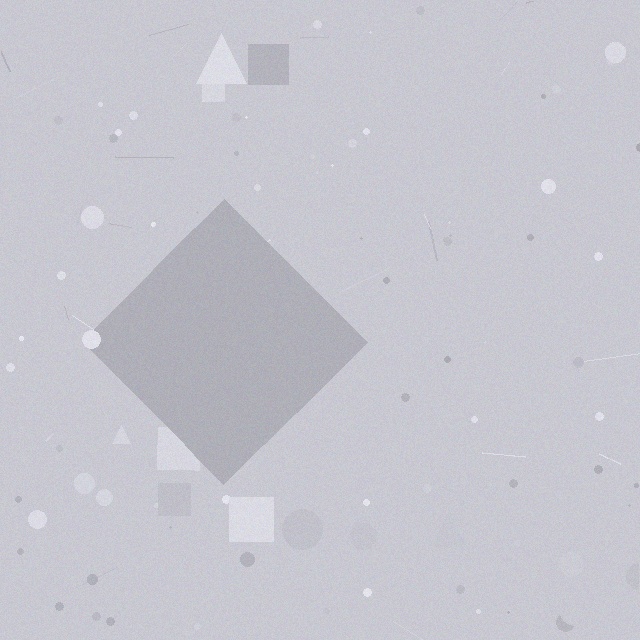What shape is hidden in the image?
A diamond is hidden in the image.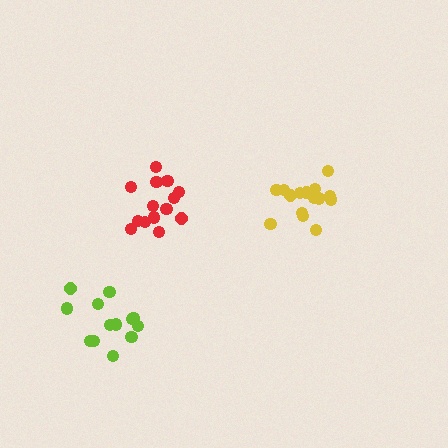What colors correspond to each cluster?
The clusters are colored: red, yellow, lime.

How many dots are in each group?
Group 1: 14 dots, Group 2: 16 dots, Group 3: 13 dots (43 total).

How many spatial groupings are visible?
There are 3 spatial groupings.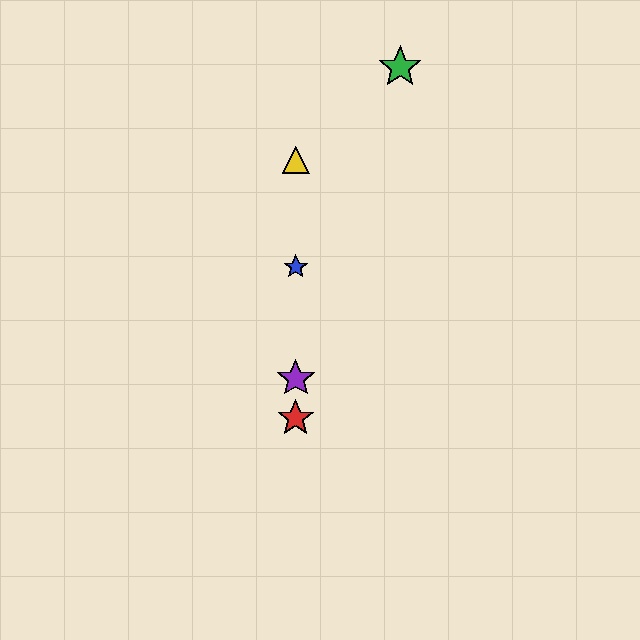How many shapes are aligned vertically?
4 shapes (the red star, the blue star, the yellow triangle, the purple star) are aligned vertically.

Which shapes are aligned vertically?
The red star, the blue star, the yellow triangle, the purple star are aligned vertically.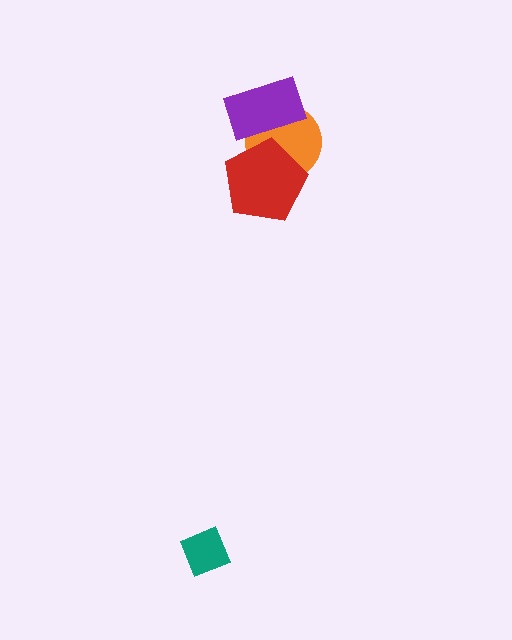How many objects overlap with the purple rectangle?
1 object overlaps with the purple rectangle.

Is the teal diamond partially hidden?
No, no other shape covers it.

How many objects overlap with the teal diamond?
0 objects overlap with the teal diamond.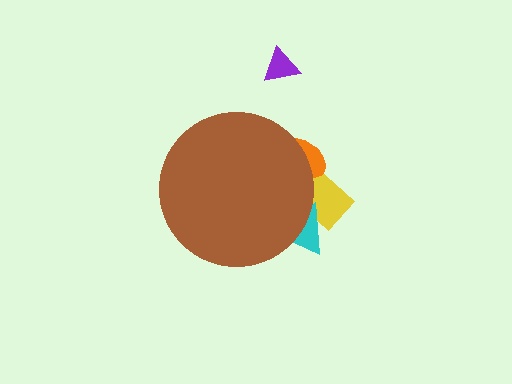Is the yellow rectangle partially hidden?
Yes, the yellow rectangle is partially hidden behind the brown circle.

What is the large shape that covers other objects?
A brown circle.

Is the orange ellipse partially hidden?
Yes, the orange ellipse is partially hidden behind the brown circle.